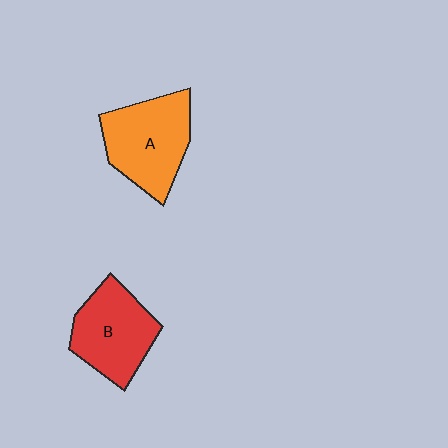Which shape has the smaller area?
Shape B (red).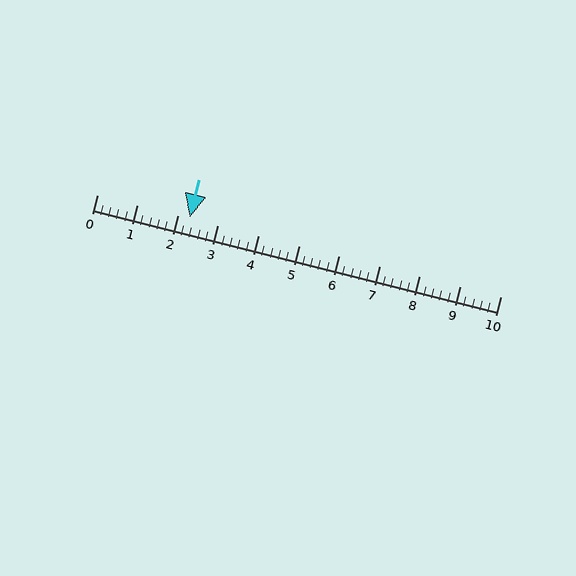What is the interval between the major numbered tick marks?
The major tick marks are spaced 1 units apart.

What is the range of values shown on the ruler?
The ruler shows values from 0 to 10.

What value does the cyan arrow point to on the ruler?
The cyan arrow points to approximately 2.3.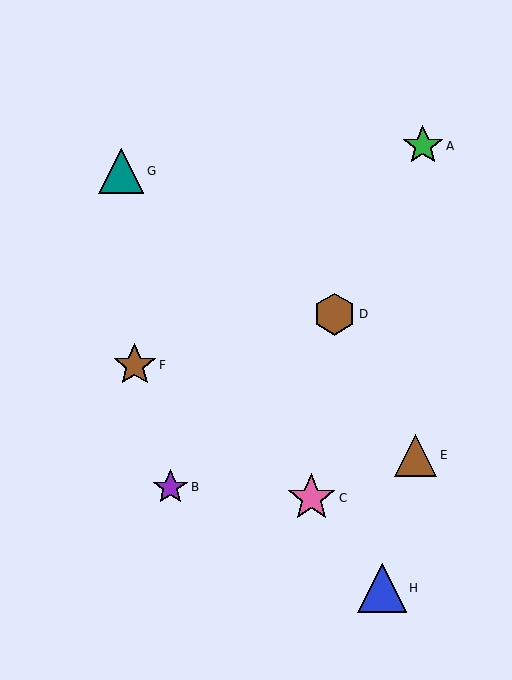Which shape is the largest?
The blue triangle (labeled H) is the largest.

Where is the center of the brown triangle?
The center of the brown triangle is at (415, 455).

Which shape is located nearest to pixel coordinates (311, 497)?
The pink star (labeled C) at (311, 498) is nearest to that location.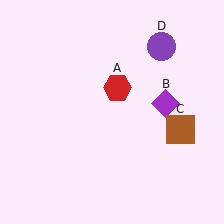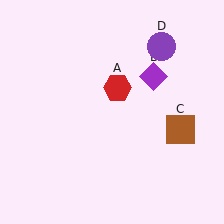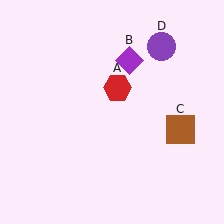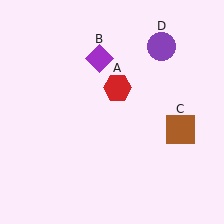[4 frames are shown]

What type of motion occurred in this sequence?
The purple diamond (object B) rotated counterclockwise around the center of the scene.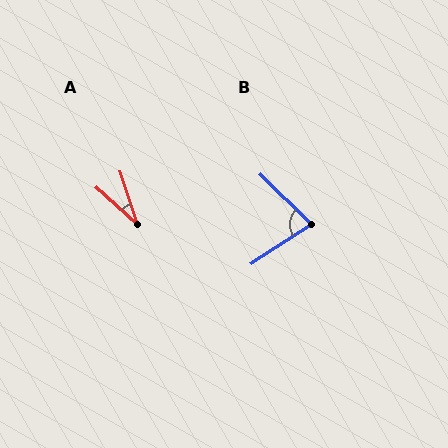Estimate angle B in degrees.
Approximately 77 degrees.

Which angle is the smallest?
A, at approximately 30 degrees.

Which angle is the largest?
B, at approximately 77 degrees.